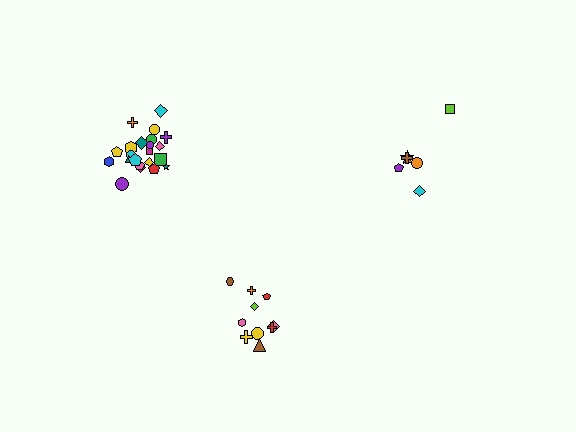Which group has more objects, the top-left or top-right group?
The top-left group.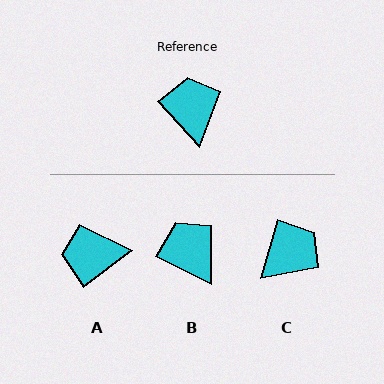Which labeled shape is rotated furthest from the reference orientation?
A, about 84 degrees away.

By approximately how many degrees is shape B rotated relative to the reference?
Approximately 20 degrees counter-clockwise.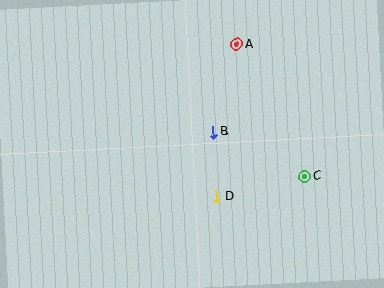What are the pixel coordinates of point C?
Point C is at (304, 176).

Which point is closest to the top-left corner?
Point A is closest to the top-left corner.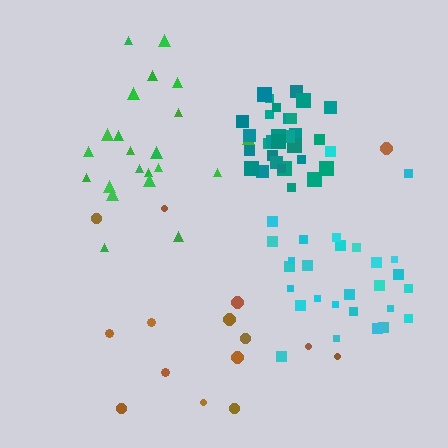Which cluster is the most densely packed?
Teal.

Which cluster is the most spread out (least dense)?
Brown.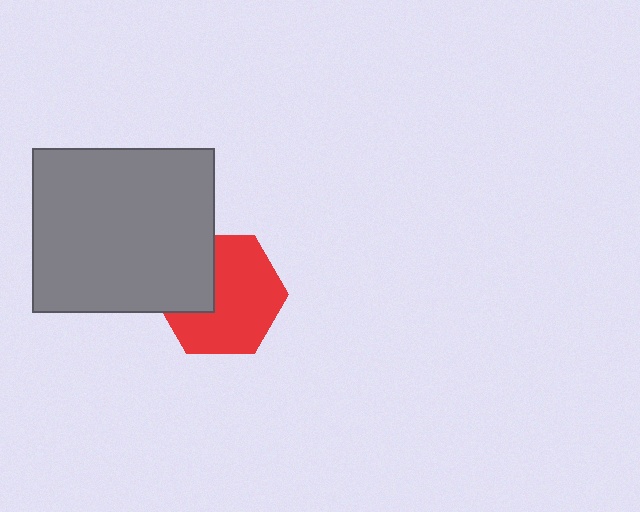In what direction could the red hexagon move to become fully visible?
The red hexagon could move toward the lower-right. That would shift it out from behind the gray rectangle entirely.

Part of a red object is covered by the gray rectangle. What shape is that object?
It is a hexagon.